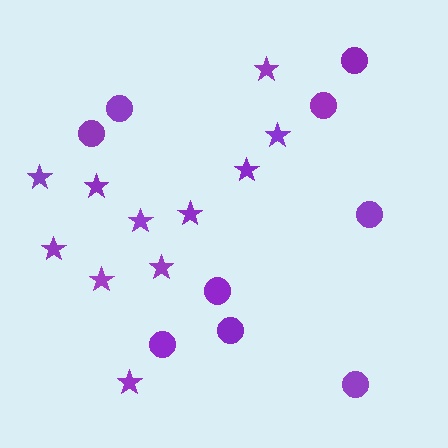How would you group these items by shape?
There are 2 groups: one group of stars (11) and one group of circles (9).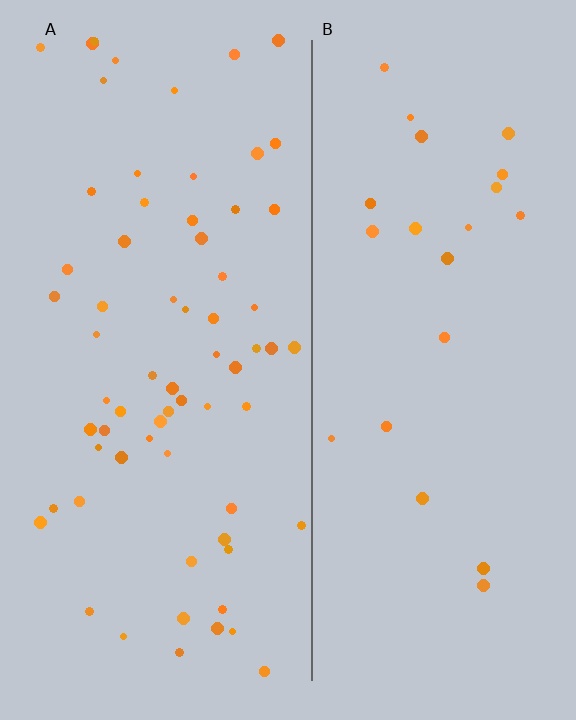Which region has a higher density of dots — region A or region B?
A (the left).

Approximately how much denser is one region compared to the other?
Approximately 2.9× — region A over region B.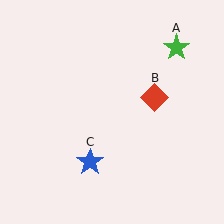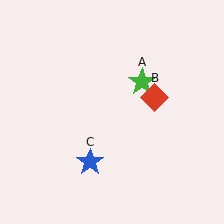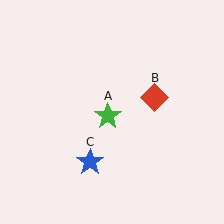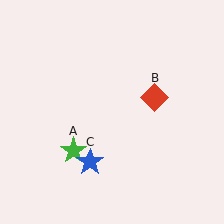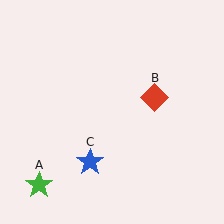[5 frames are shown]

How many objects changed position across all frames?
1 object changed position: green star (object A).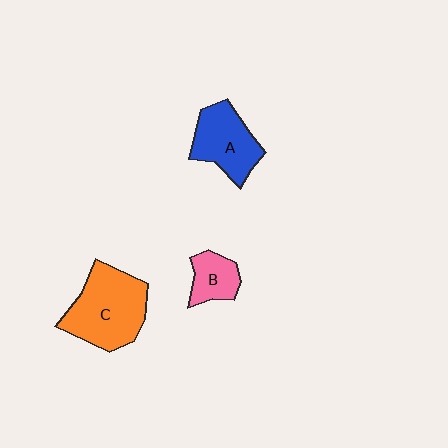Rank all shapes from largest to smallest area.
From largest to smallest: C (orange), A (blue), B (pink).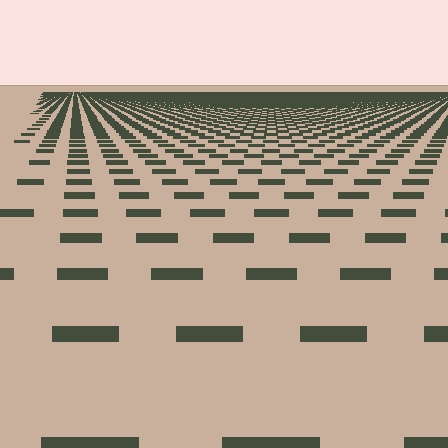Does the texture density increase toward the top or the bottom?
Density increases toward the top.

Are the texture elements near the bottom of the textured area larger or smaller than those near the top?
Larger. Near the bottom, elements are closer to the viewer and appear at a bigger on-screen size.